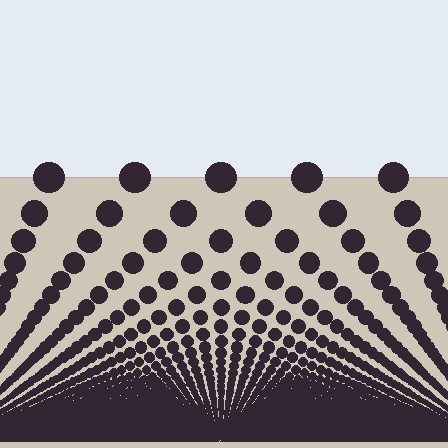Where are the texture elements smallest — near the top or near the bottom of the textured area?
Near the bottom.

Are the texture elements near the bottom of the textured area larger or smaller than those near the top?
Smaller. The gradient is inverted — elements near the bottom are smaller and denser.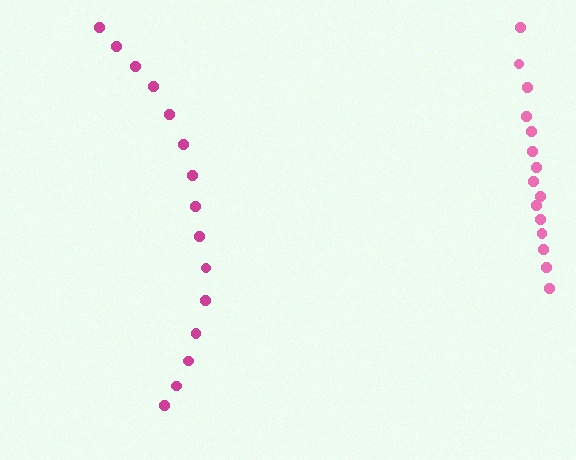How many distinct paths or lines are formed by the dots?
There are 2 distinct paths.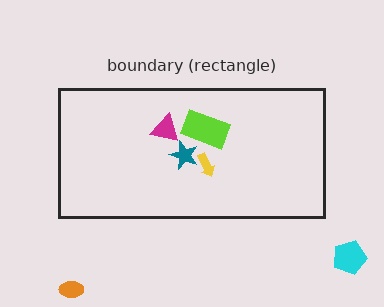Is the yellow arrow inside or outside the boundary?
Inside.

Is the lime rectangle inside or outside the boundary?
Inside.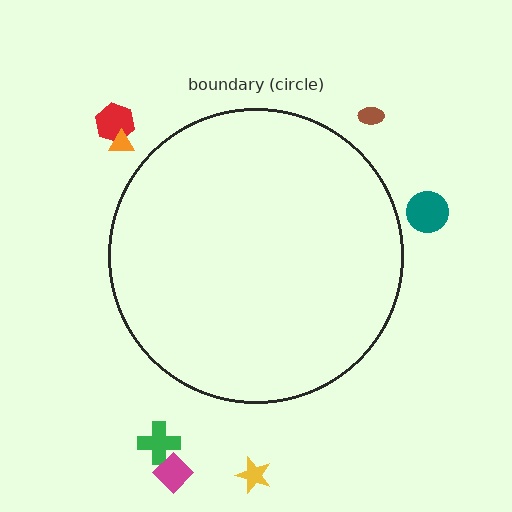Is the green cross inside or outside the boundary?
Outside.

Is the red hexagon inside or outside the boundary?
Outside.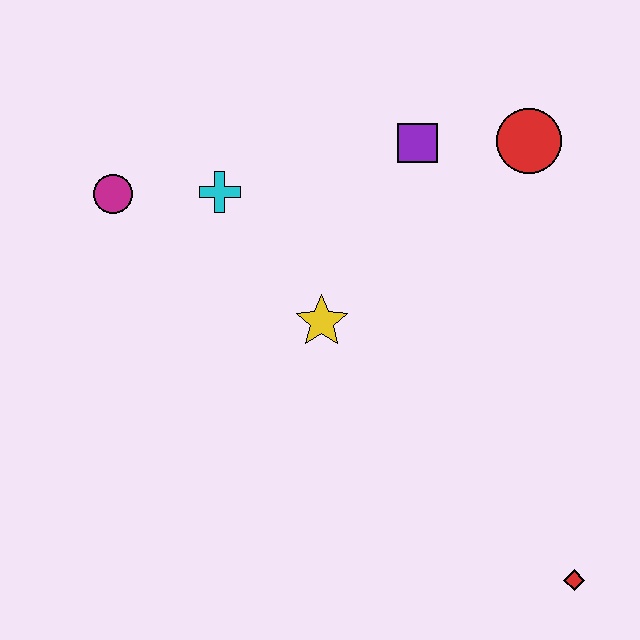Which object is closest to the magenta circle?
The cyan cross is closest to the magenta circle.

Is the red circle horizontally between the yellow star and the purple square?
No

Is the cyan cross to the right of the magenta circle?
Yes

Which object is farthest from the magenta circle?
The red diamond is farthest from the magenta circle.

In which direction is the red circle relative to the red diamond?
The red circle is above the red diamond.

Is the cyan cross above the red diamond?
Yes